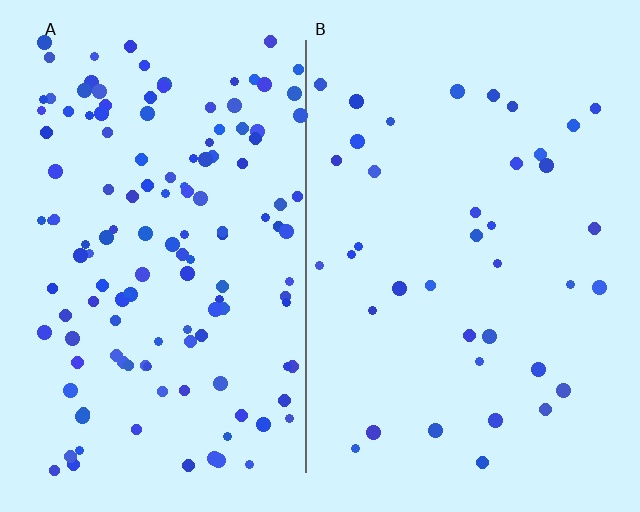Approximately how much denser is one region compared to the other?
Approximately 3.5× — region A over region B.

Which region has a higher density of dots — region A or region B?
A (the left).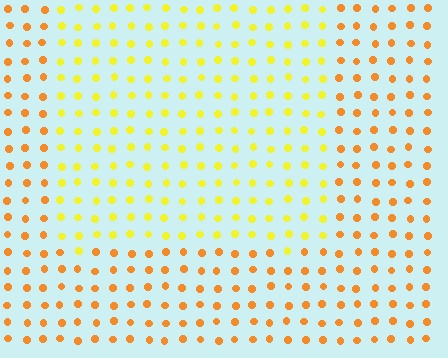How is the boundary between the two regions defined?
The boundary is defined purely by a slight shift in hue (about 32 degrees). Spacing, size, and orientation are identical on both sides.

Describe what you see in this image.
The image is filled with small orange elements in a uniform arrangement. A rectangle-shaped region is visible where the elements are tinted to a slightly different hue, forming a subtle color boundary.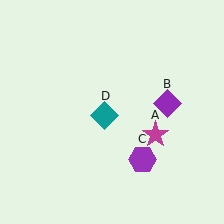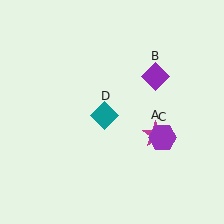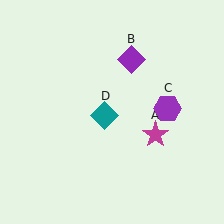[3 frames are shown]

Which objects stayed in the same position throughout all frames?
Magenta star (object A) and teal diamond (object D) remained stationary.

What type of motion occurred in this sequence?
The purple diamond (object B), purple hexagon (object C) rotated counterclockwise around the center of the scene.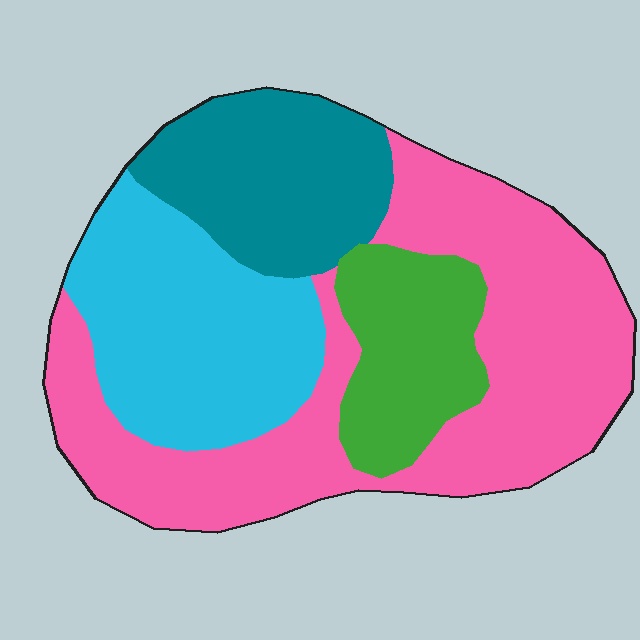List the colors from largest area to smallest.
From largest to smallest: pink, cyan, teal, green.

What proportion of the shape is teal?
Teal takes up about one sixth (1/6) of the shape.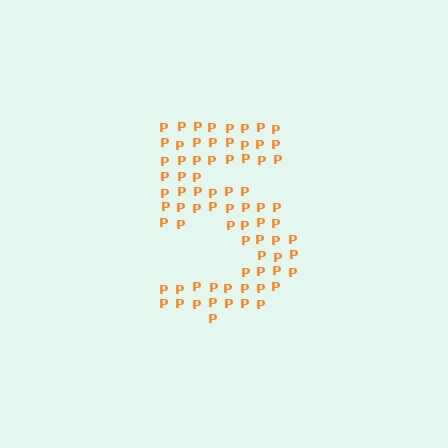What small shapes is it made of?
It is made of small letter P's.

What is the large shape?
The large shape is the digit 5.